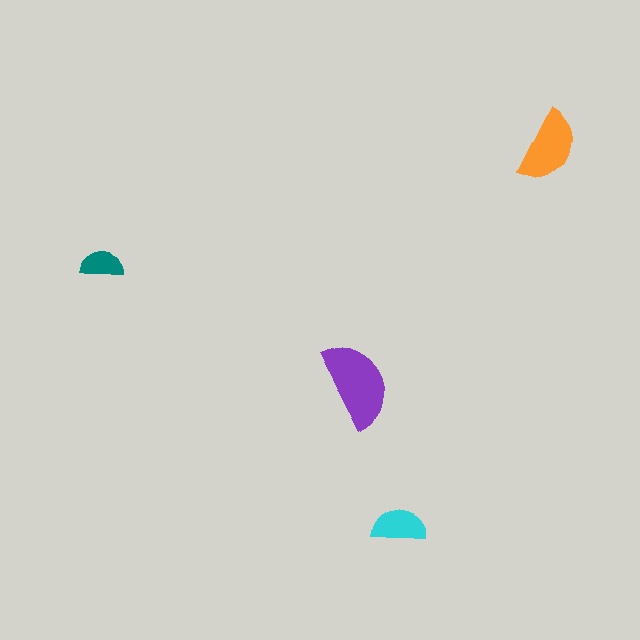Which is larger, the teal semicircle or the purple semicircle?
The purple one.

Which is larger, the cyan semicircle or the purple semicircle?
The purple one.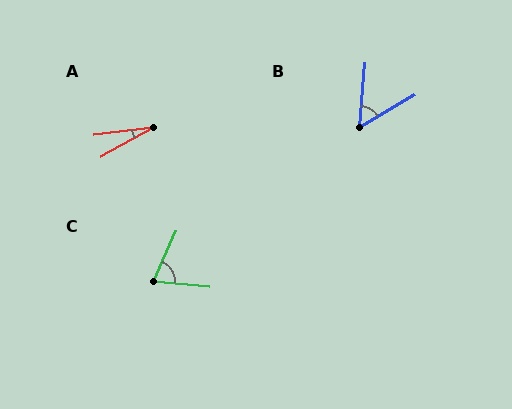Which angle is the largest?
C, at approximately 71 degrees.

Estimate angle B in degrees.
Approximately 55 degrees.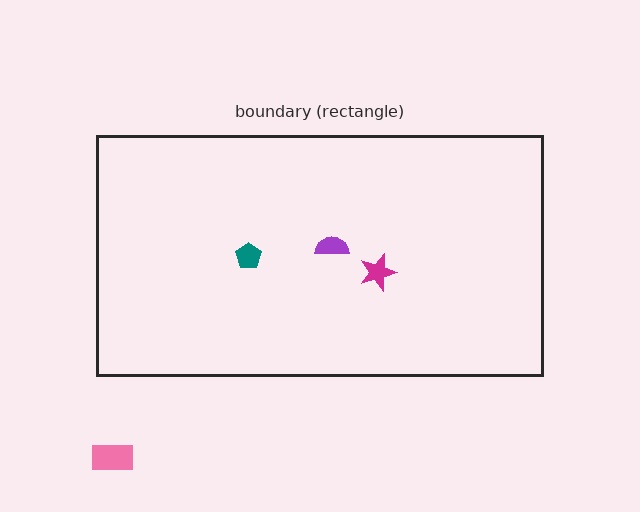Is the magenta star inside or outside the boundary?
Inside.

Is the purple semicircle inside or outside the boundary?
Inside.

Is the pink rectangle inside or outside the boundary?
Outside.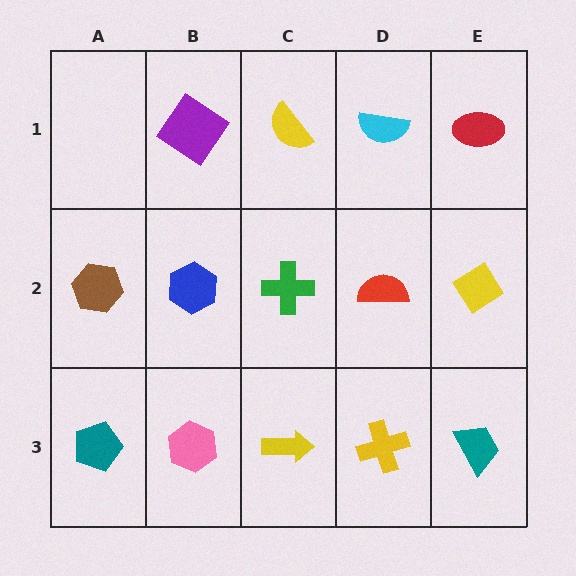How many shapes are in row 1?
4 shapes.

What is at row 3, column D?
A yellow cross.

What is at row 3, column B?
A pink hexagon.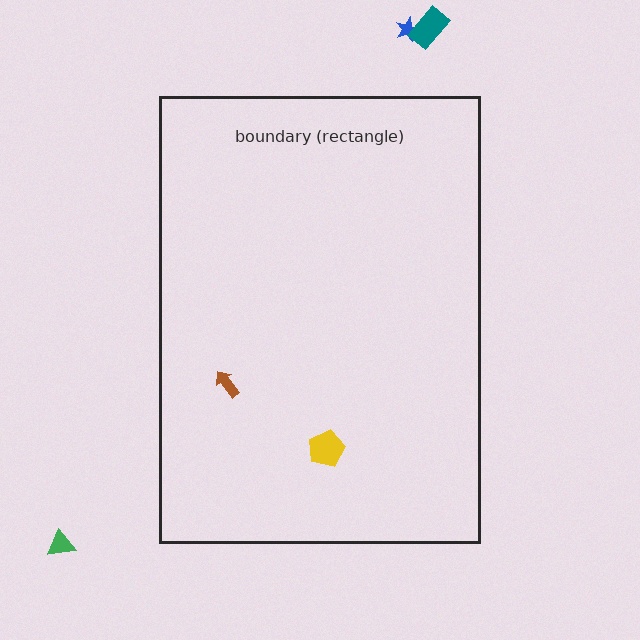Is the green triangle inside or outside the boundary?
Outside.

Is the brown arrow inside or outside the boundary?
Inside.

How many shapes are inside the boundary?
2 inside, 3 outside.